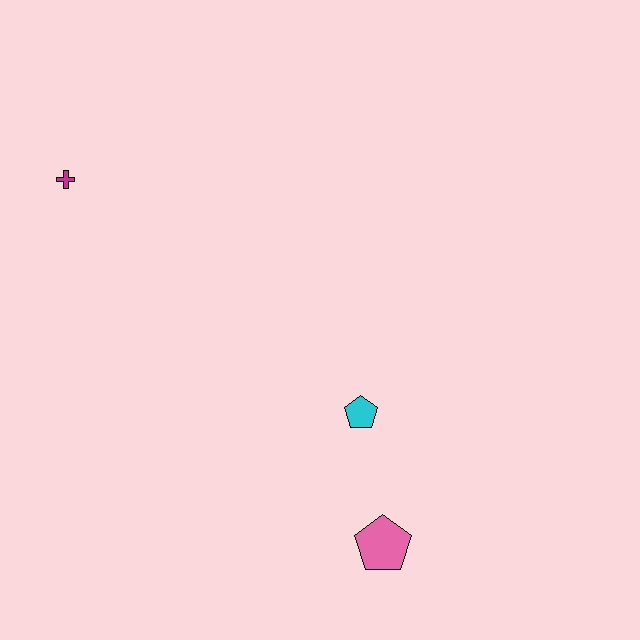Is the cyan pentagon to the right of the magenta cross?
Yes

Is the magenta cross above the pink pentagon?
Yes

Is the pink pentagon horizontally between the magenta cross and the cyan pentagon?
No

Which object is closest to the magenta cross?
The cyan pentagon is closest to the magenta cross.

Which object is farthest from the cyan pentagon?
The magenta cross is farthest from the cyan pentagon.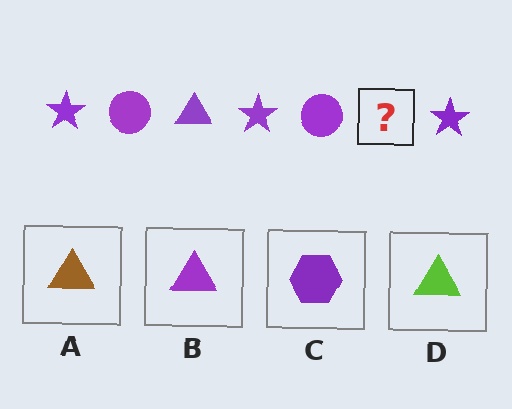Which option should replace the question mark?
Option B.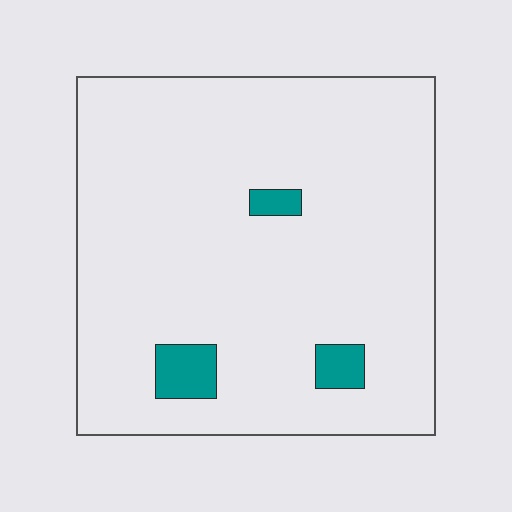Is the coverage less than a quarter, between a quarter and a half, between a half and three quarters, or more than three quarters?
Less than a quarter.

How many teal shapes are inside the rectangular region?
3.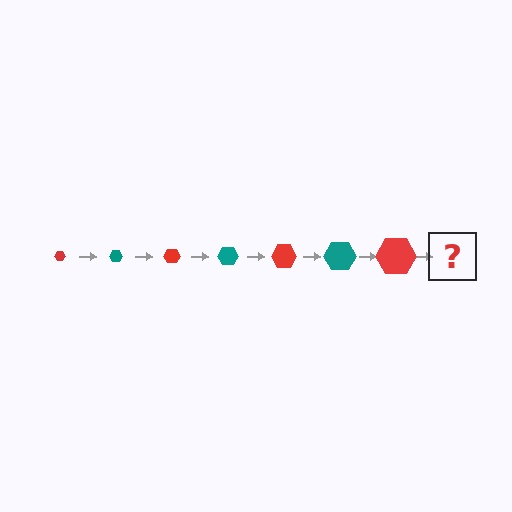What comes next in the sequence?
The next element should be a teal hexagon, larger than the previous one.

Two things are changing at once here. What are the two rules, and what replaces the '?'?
The two rules are that the hexagon grows larger each step and the color cycles through red and teal. The '?' should be a teal hexagon, larger than the previous one.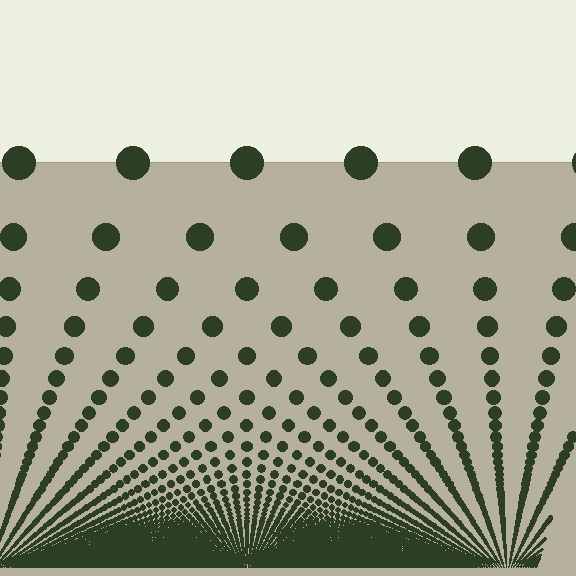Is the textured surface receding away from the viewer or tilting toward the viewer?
The surface appears to tilt toward the viewer. Texture elements get larger and sparser toward the top.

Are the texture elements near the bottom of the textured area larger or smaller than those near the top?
Smaller. The gradient is inverted — elements near the bottom are smaller and denser.